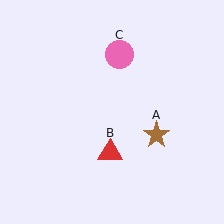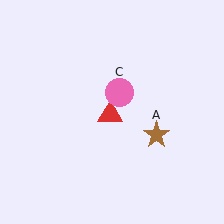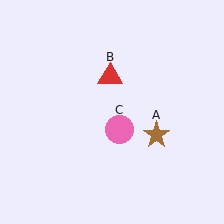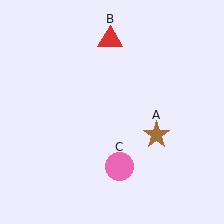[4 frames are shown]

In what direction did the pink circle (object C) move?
The pink circle (object C) moved down.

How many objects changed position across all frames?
2 objects changed position: red triangle (object B), pink circle (object C).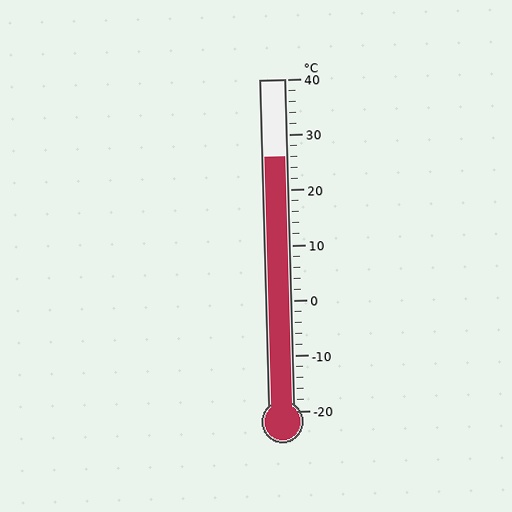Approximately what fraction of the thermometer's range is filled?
The thermometer is filled to approximately 75% of its range.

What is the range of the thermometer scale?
The thermometer scale ranges from -20°C to 40°C.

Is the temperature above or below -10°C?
The temperature is above -10°C.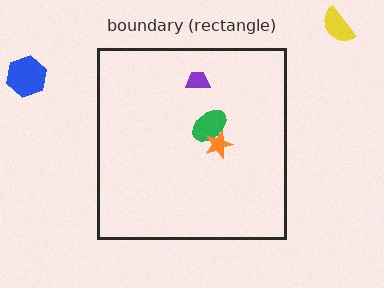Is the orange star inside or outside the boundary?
Inside.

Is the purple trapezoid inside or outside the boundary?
Inside.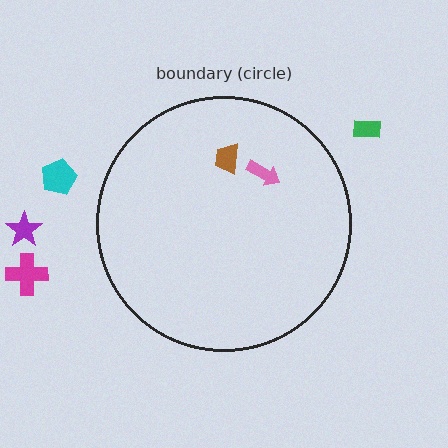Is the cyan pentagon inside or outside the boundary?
Outside.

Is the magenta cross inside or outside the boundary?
Outside.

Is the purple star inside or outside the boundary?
Outside.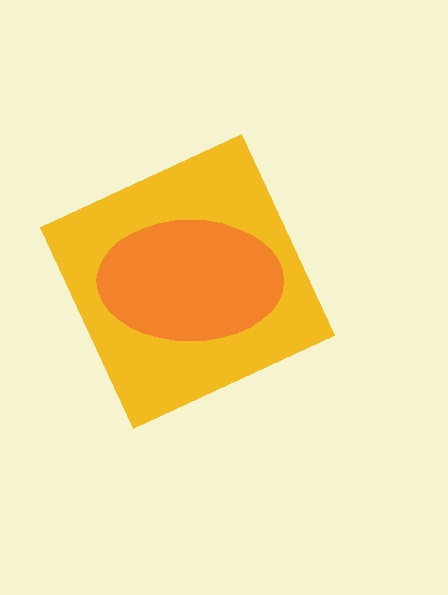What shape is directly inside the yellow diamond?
The orange ellipse.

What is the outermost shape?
The yellow diamond.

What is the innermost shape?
The orange ellipse.